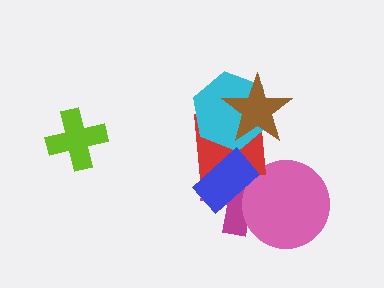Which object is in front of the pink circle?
The blue rectangle is in front of the pink circle.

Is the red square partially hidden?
Yes, it is partially covered by another shape.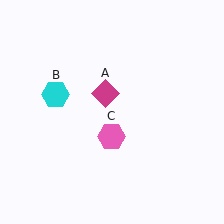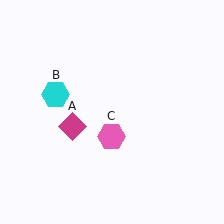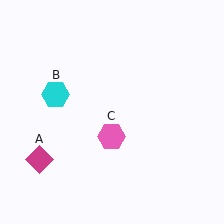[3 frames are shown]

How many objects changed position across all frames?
1 object changed position: magenta diamond (object A).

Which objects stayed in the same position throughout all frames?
Cyan hexagon (object B) and pink hexagon (object C) remained stationary.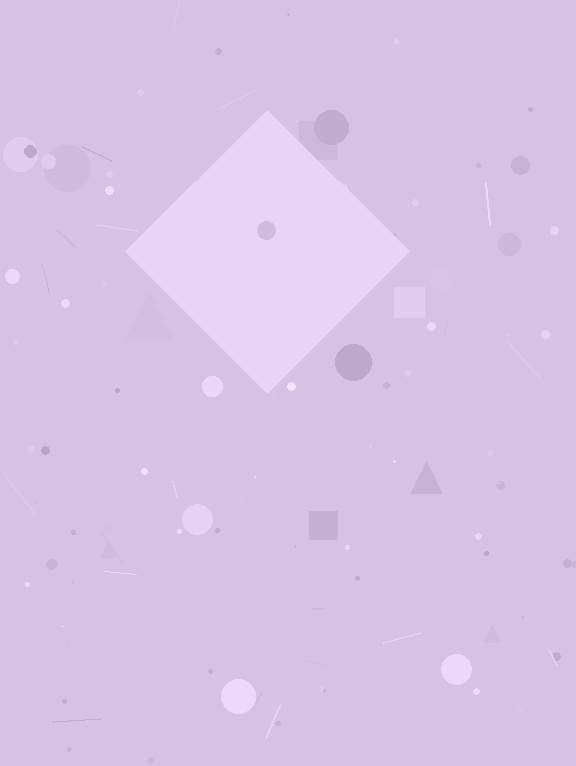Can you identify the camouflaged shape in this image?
The camouflaged shape is a diamond.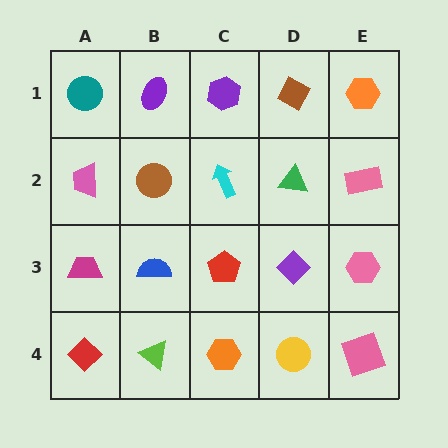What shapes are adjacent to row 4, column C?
A red pentagon (row 3, column C), a lime triangle (row 4, column B), a yellow circle (row 4, column D).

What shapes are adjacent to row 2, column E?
An orange hexagon (row 1, column E), a pink hexagon (row 3, column E), a green triangle (row 2, column D).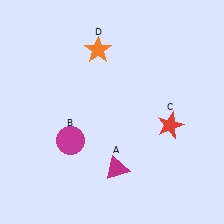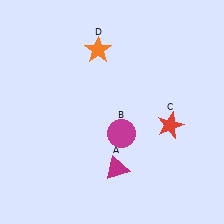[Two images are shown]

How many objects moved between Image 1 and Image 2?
1 object moved between the two images.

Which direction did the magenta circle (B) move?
The magenta circle (B) moved right.